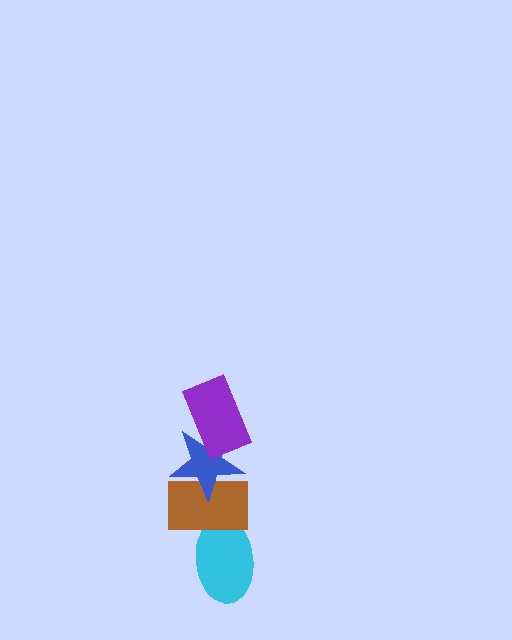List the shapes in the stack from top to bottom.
From top to bottom: the purple rectangle, the blue star, the brown rectangle, the cyan ellipse.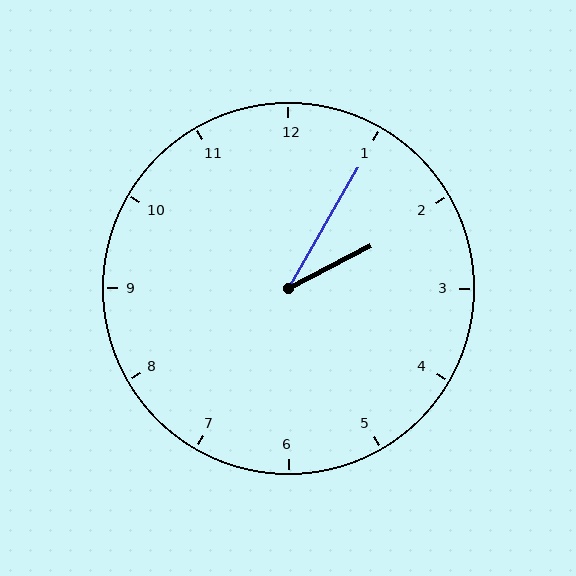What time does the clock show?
2:05.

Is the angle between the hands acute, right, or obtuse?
It is acute.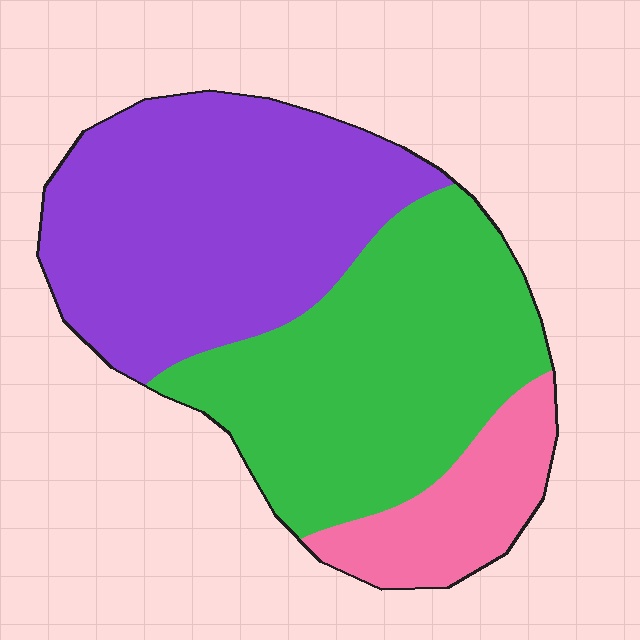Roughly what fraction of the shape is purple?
Purple covers around 45% of the shape.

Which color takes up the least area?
Pink, at roughly 15%.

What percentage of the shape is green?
Green covers 42% of the shape.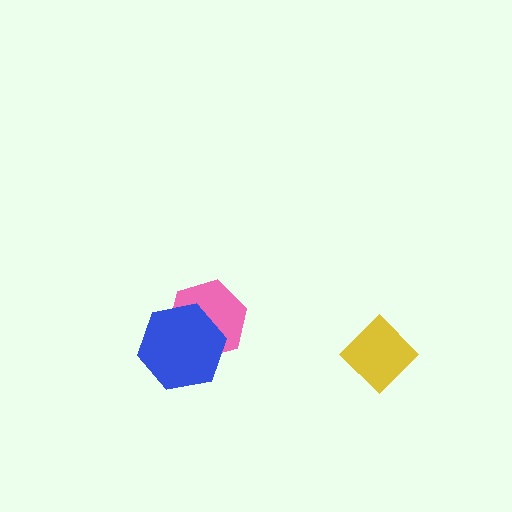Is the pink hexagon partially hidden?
Yes, it is partially covered by another shape.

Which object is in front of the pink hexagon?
The blue hexagon is in front of the pink hexagon.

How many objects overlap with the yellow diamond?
0 objects overlap with the yellow diamond.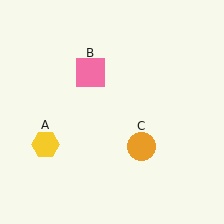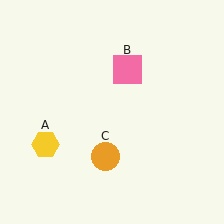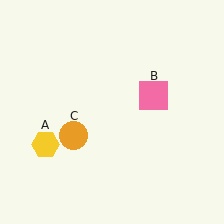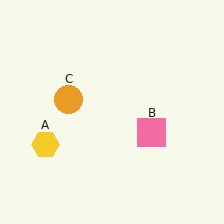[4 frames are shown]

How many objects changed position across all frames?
2 objects changed position: pink square (object B), orange circle (object C).